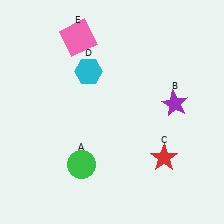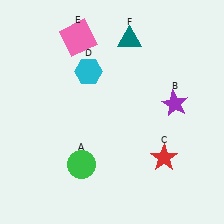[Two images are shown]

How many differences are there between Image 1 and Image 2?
There is 1 difference between the two images.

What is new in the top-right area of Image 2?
A teal triangle (F) was added in the top-right area of Image 2.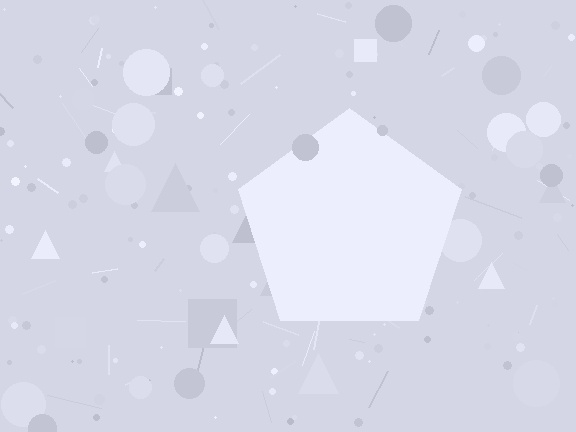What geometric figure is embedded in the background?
A pentagon is embedded in the background.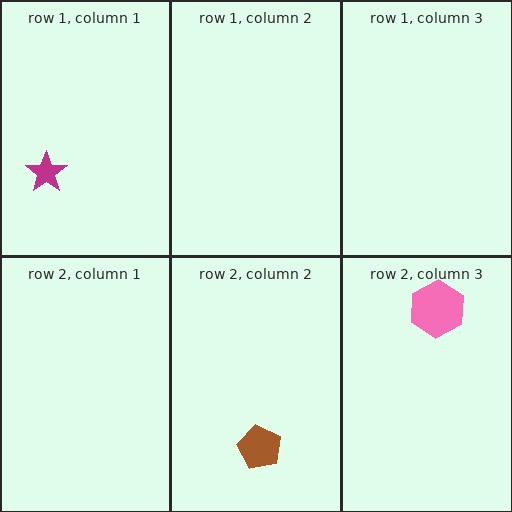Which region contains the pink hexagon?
The row 2, column 3 region.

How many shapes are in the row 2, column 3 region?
1.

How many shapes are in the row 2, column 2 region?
1.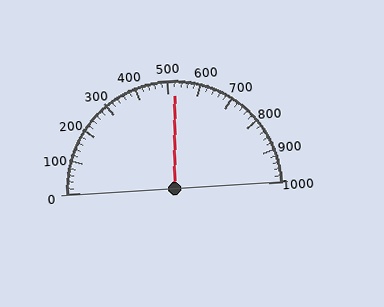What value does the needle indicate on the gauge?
The needle indicates approximately 520.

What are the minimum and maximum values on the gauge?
The gauge ranges from 0 to 1000.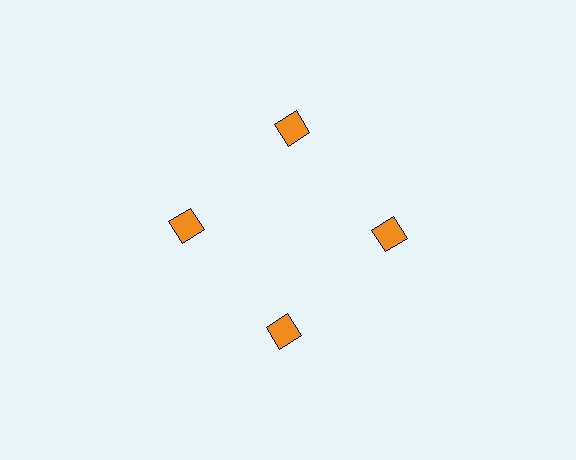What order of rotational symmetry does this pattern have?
This pattern has 4-fold rotational symmetry.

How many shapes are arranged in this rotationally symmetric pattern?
There are 4 shapes, arranged in 4 groups of 1.